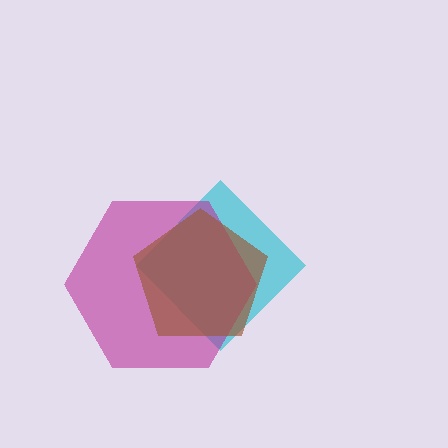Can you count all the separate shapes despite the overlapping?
Yes, there are 3 separate shapes.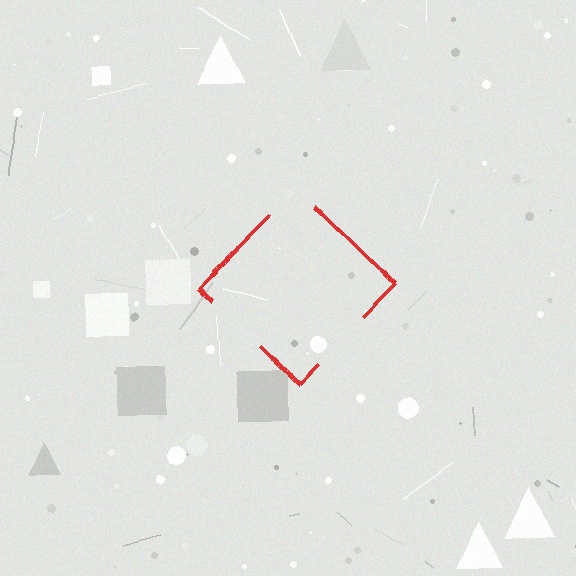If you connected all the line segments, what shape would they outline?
They would outline a diamond.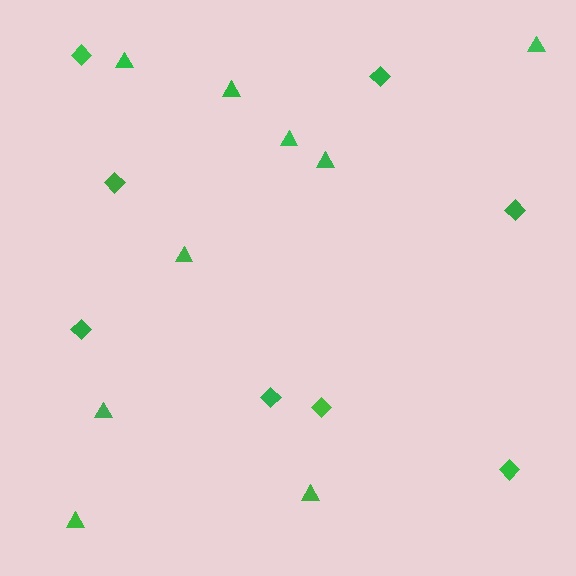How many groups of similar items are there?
There are 2 groups: one group of triangles (9) and one group of diamonds (8).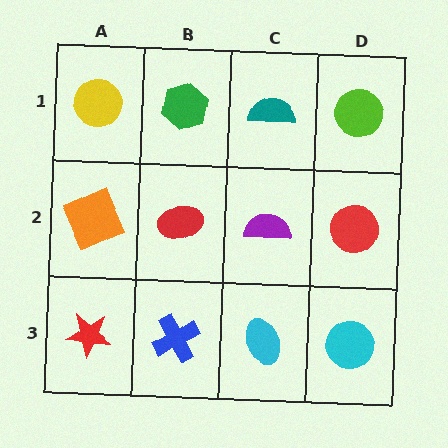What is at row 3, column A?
A red star.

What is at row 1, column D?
A lime circle.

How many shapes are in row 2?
4 shapes.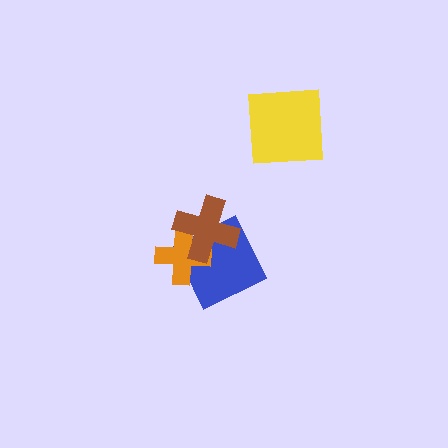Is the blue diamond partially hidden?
Yes, it is partially covered by another shape.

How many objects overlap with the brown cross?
2 objects overlap with the brown cross.